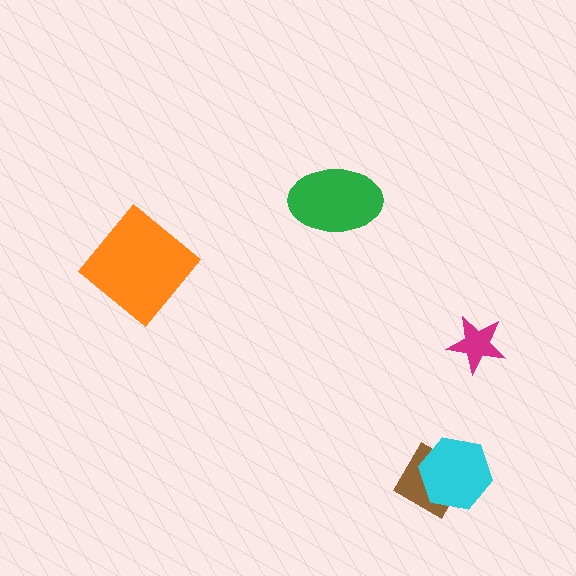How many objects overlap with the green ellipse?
0 objects overlap with the green ellipse.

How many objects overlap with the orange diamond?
0 objects overlap with the orange diamond.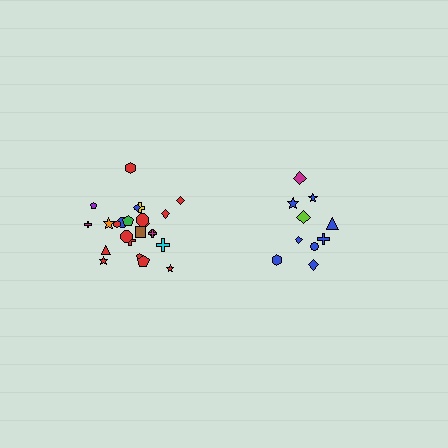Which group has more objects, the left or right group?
The left group.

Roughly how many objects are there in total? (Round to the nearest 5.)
Roughly 35 objects in total.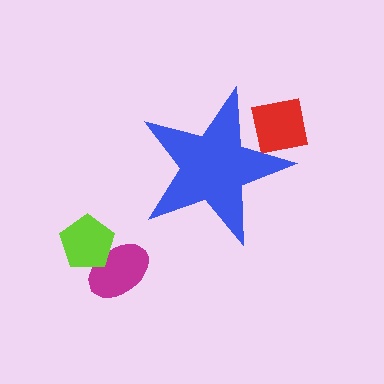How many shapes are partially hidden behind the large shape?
1 shape is partially hidden.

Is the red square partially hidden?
Yes, the red square is partially hidden behind the blue star.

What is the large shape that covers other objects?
A blue star.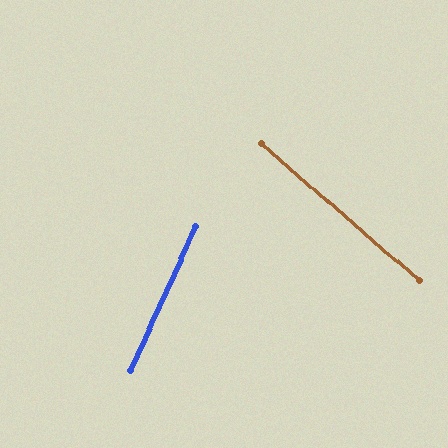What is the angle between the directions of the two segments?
Approximately 74 degrees.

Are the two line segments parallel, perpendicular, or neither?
Neither parallel nor perpendicular — they differ by about 74°.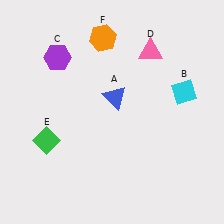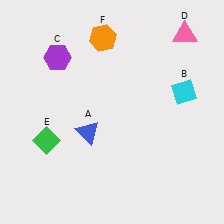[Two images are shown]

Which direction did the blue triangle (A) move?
The blue triangle (A) moved down.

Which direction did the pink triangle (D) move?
The pink triangle (D) moved right.